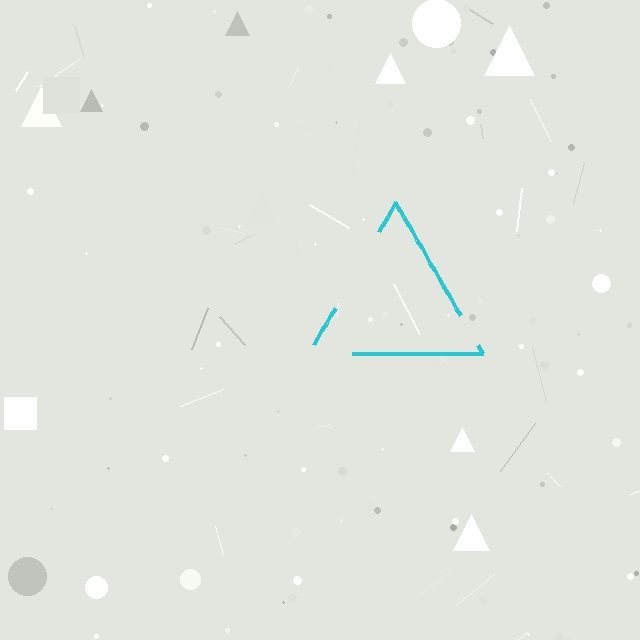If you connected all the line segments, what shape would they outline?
They would outline a triangle.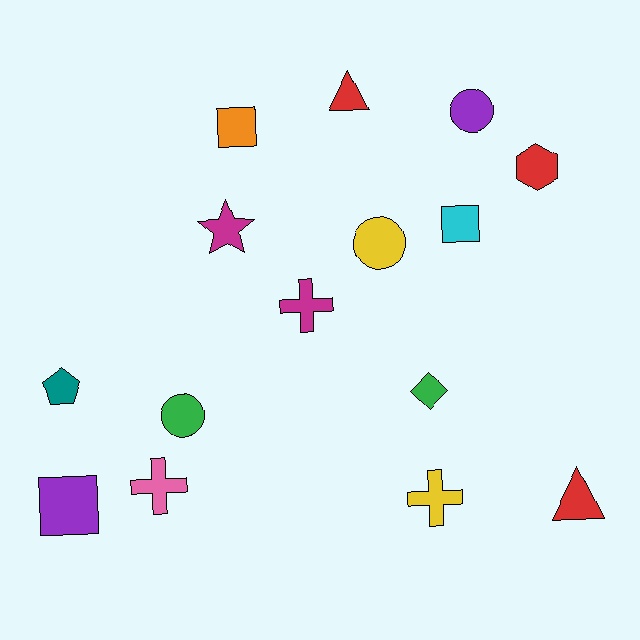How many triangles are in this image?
There are 2 triangles.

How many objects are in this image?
There are 15 objects.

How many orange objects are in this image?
There is 1 orange object.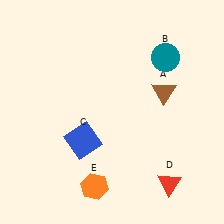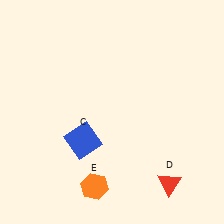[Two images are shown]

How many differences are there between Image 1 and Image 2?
There are 2 differences between the two images.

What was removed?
The teal circle (B), the brown triangle (A) were removed in Image 2.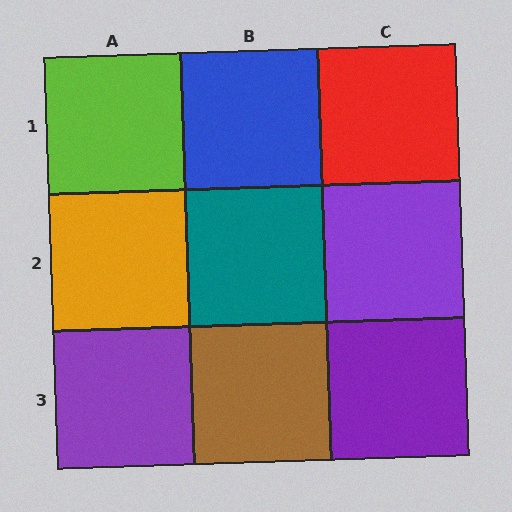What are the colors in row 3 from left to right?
Purple, brown, purple.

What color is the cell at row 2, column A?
Orange.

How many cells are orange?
1 cell is orange.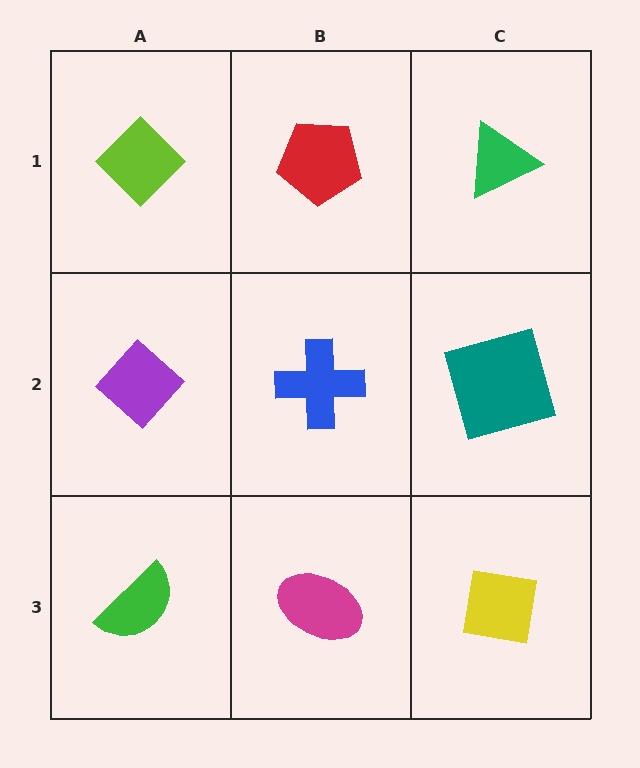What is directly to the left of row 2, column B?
A purple diamond.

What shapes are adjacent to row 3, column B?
A blue cross (row 2, column B), a green semicircle (row 3, column A), a yellow square (row 3, column C).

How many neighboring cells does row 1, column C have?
2.